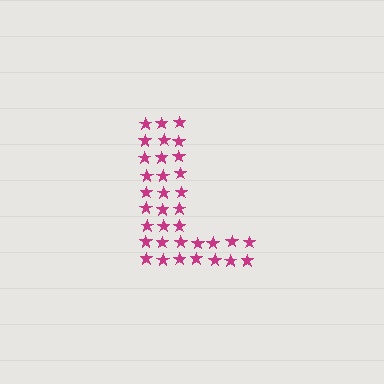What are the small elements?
The small elements are stars.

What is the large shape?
The large shape is the letter L.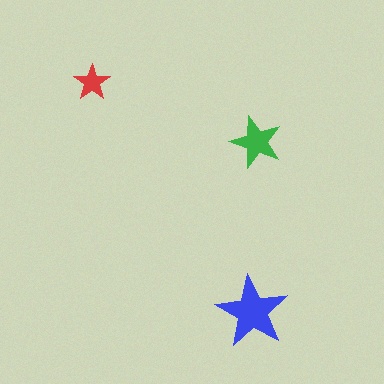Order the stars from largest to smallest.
the blue one, the green one, the red one.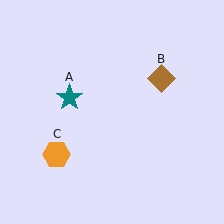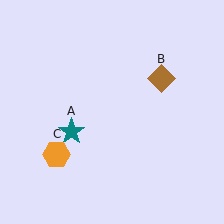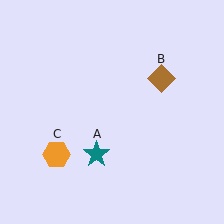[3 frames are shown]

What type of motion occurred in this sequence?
The teal star (object A) rotated counterclockwise around the center of the scene.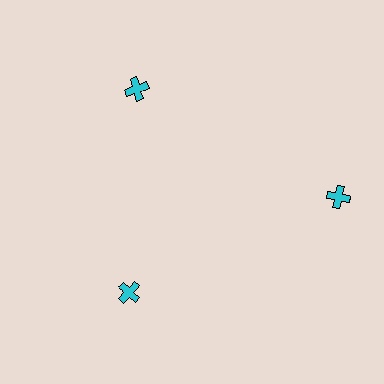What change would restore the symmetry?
The symmetry would be restored by moving it inward, back onto the ring so that all 3 crosses sit at equal angles and equal distance from the center.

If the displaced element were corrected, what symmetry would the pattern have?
It would have 3-fold rotational symmetry — the pattern would map onto itself every 120 degrees.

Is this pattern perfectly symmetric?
No. The 3 cyan crosses are arranged in a ring, but one element near the 3 o'clock position is pushed outward from the center, breaking the 3-fold rotational symmetry.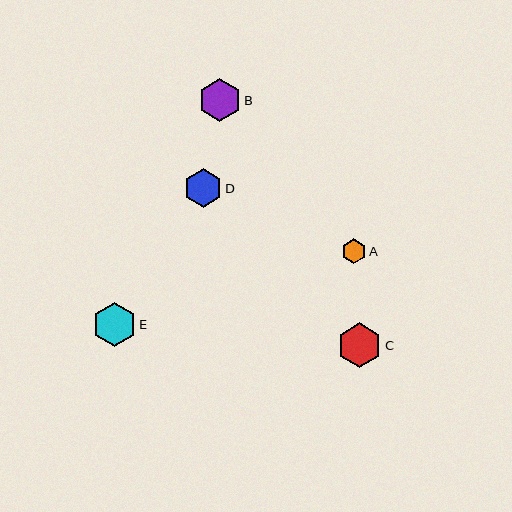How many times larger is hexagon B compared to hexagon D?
Hexagon B is approximately 1.1 times the size of hexagon D.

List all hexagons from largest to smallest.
From largest to smallest: C, E, B, D, A.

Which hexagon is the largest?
Hexagon C is the largest with a size of approximately 45 pixels.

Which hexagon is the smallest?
Hexagon A is the smallest with a size of approximately 25 pixels.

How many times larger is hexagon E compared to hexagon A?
Hexagon E is approximately 1.8 times the size of hexagon A.